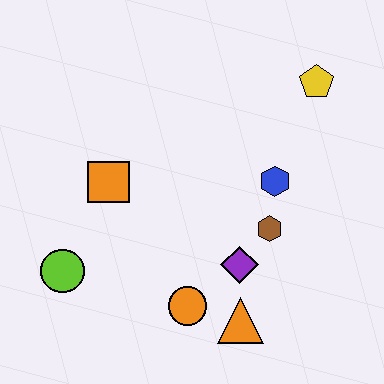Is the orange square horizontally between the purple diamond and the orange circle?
No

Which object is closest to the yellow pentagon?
The blue hexagon is closest to the yellow pentagon.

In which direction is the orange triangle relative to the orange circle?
The orange triangle is to the right of the orange circle.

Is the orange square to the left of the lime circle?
No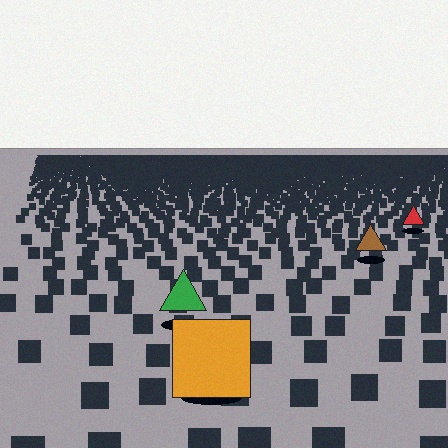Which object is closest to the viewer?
The orange square is closest. The texture marks near it are larger and more spread out.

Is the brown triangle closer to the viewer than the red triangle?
Yes. The brown triangle is closer — you can tell from the texture gradient: the ground texture is coarser near it.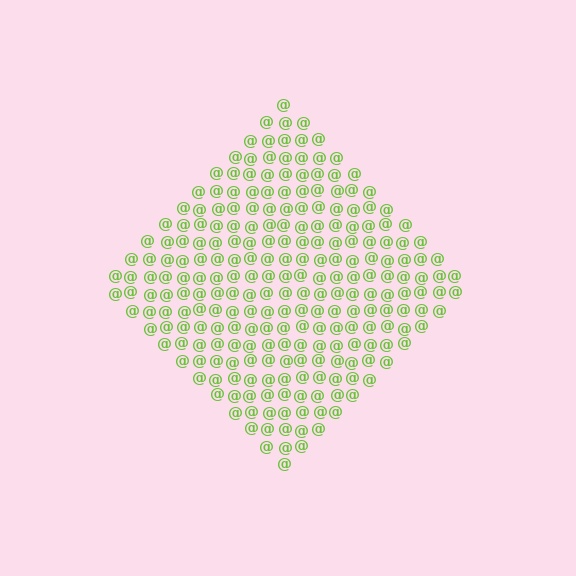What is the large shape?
The large shape is a diamond.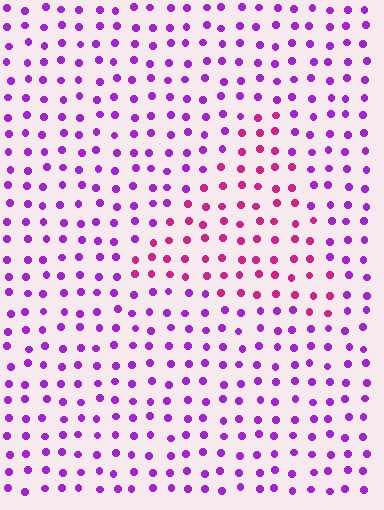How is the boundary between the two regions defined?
The boundary is defined purely by a slight shift in hue (about 40 degrees). Spacing, size, and orientation are identical on both sides.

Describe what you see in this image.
The image is filled with small purple elements in a uniform arrangement. A triangle-shaped region is visible where the elements are tinted to a slightly different hue, forming a subtle color boundary.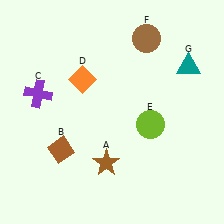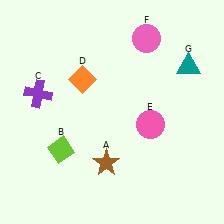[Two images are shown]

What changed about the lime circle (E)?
In Image 1, E is lime. In Image 2, it changed to pink.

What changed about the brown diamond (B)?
In Image 1, B is brown. In Image 2, it changed to lime.